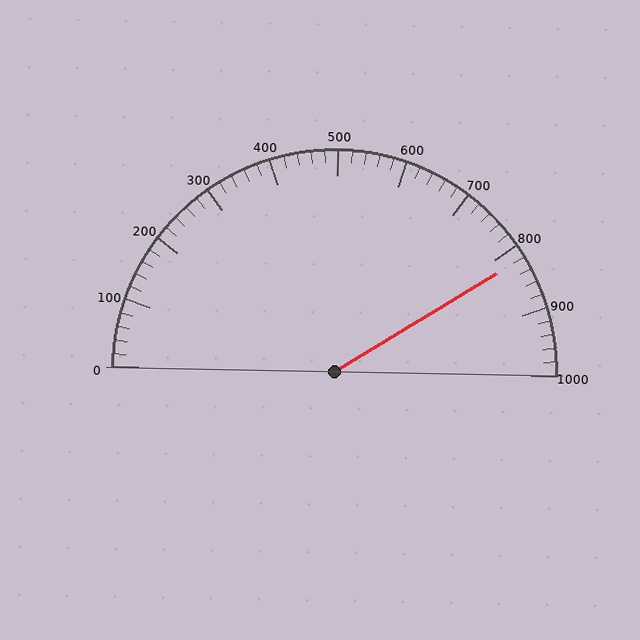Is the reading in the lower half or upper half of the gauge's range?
The reading is in the upper half of the range (0 to 1000).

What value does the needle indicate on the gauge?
The needle indicates approximately 820.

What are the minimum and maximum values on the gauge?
The gauge ranges from 0 to 1000.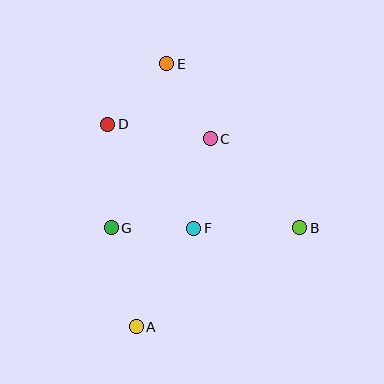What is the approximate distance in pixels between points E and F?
The distance between E and F is approximately 167 pixels.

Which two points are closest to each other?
Points F and G are closest to each other.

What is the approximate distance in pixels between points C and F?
The distance between C and F is approximately 91 pixels.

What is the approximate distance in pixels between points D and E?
The distance between D and E is approximately 85 pixels.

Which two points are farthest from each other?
Points A and E are farthest from each other.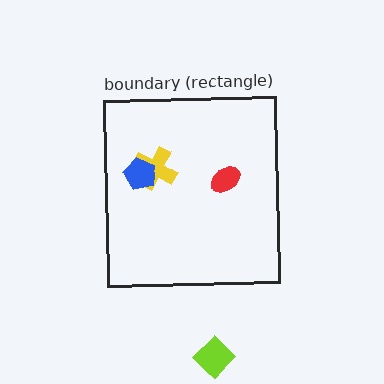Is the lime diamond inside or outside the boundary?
Outside.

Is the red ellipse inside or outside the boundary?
Inside.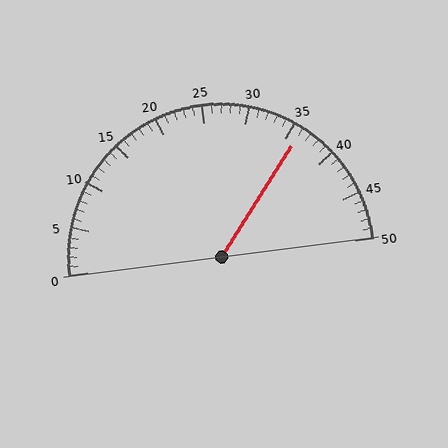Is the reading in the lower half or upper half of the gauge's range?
The reading is in the upper half of the range (0 to 50).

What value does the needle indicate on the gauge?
The needle indicates approximately 36.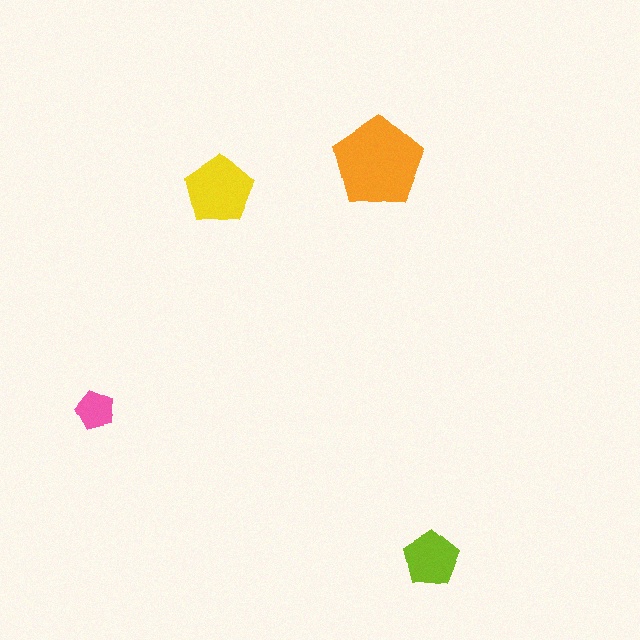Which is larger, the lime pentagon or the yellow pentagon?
The yellow one.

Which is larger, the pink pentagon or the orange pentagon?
The orange one.